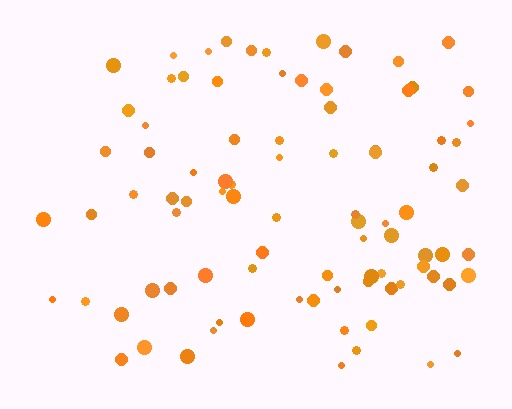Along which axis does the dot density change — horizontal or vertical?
Horizontal.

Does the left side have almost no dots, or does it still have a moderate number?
Still a moderate number, just noticeably fewer than the right.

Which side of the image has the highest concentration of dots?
The right.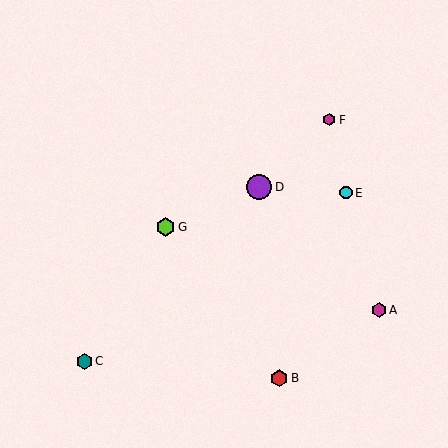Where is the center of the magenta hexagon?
The center of the magenta hexagon is at (379, 310).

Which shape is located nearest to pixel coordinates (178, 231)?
The lime hexagon (labeled G) at (165, 227) is nearest to that location.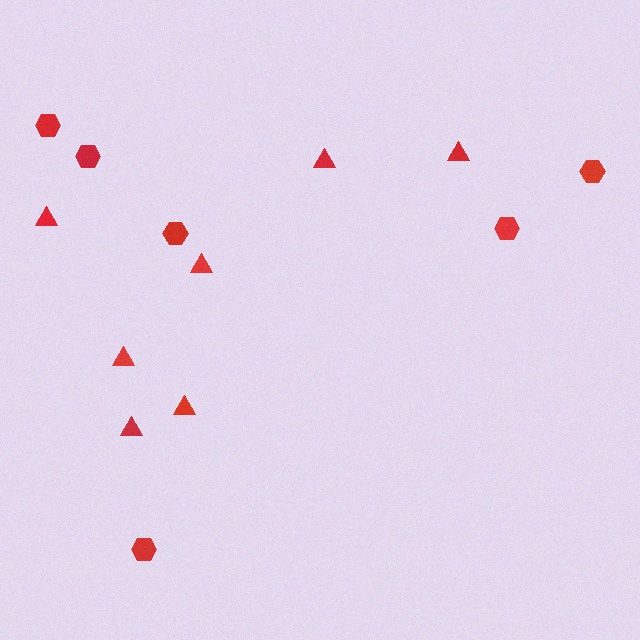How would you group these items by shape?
There are 2 groups: one group of triangles (7) and one group of hexagons (6).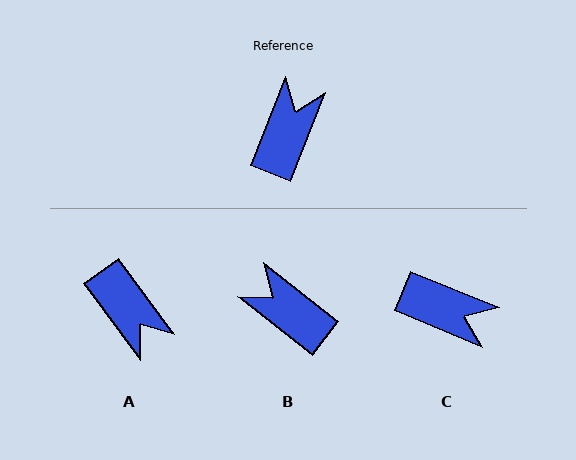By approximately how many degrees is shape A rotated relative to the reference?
Approximately 122 degrees clockwise.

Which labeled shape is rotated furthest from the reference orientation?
A, about 122 degrees away.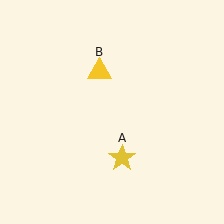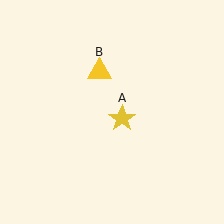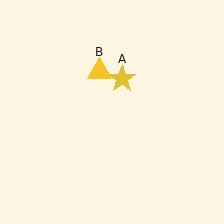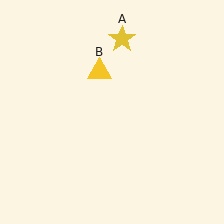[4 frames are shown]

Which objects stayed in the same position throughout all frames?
Yellow triangle (object B) remained stationary.